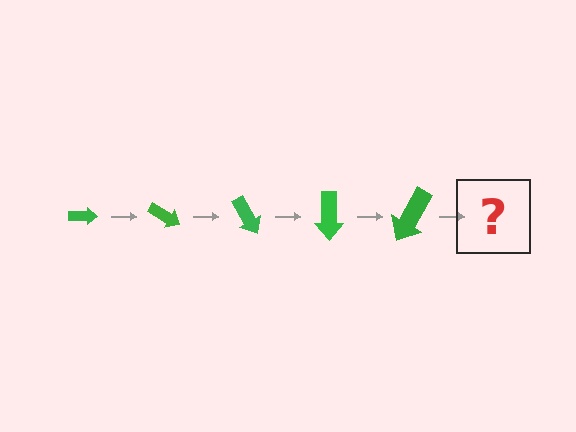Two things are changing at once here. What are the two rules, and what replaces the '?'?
The two rules are that the arrow grows larger each step and it rotates 30 degrees each step. The '?' should be an arrow, larger than the previous one and rotated 150 degrees from the start.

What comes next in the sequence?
The next element should be an arrow, larger than the previous one and rotated 150 degrees from the start.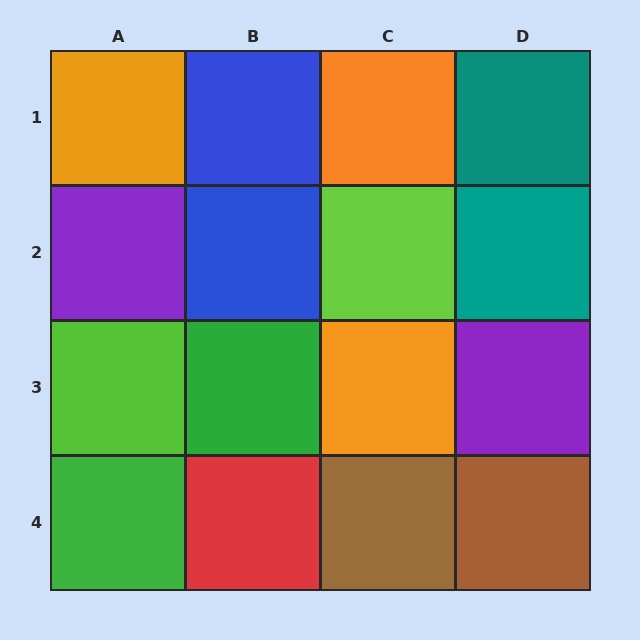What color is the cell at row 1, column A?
Orange.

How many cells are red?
1 cell is red.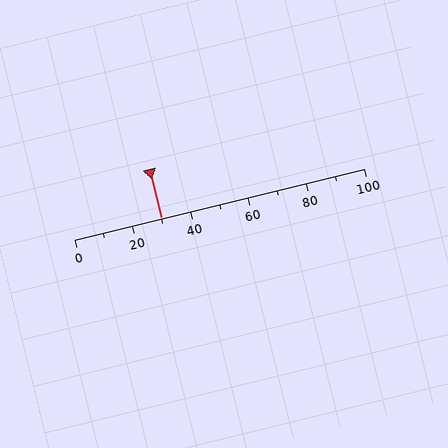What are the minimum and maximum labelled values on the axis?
The axis runs from 0 to 100.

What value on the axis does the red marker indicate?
The marker indicates approximately 30.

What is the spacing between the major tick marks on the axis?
The major ticks are spaced 20 apart.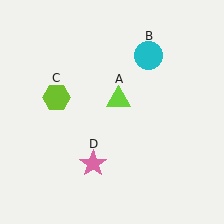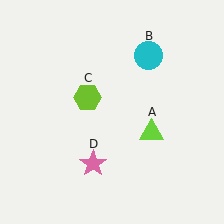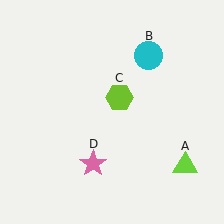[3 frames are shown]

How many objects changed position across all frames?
2 objects changed position: lime triangle (object A), lime hexagon (object C).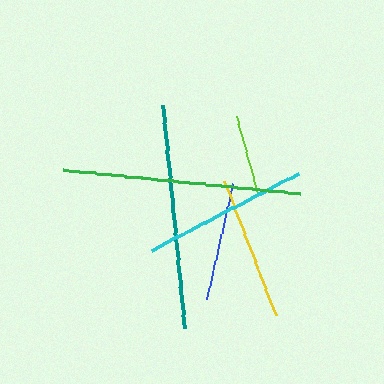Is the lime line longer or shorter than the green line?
The green line is longer than the lime line.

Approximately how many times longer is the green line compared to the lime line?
The green line is approximately 3.0 times the length of the lime line.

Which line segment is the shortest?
The lime line is the shortest at approximately 80 pixels.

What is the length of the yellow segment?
The yellow segment is approximately 143 pixels long.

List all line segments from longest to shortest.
From longest to shortest: green, teal, cyan, yellow, blue, lime.